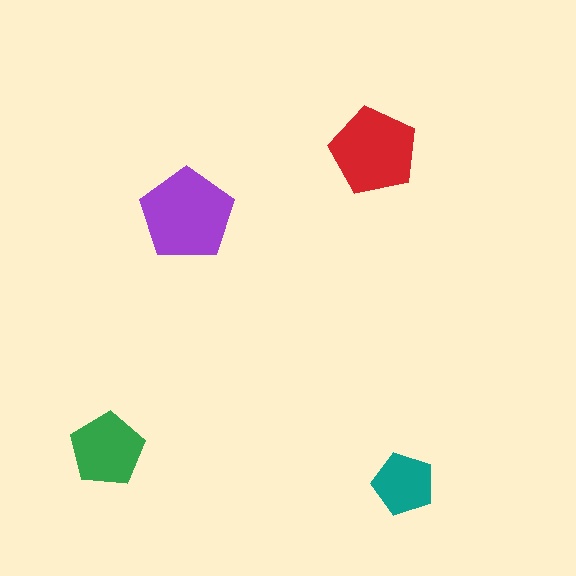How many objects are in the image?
There are 4 objects in the image.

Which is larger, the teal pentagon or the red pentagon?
The red one.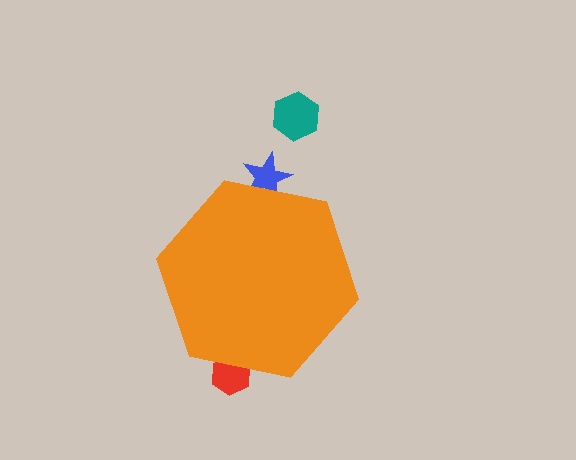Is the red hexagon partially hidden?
Yes, the red hexagon is partially hidden behind the orange hexagon.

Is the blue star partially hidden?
Yes, the blue star is partially hidden behind the orange hexagon.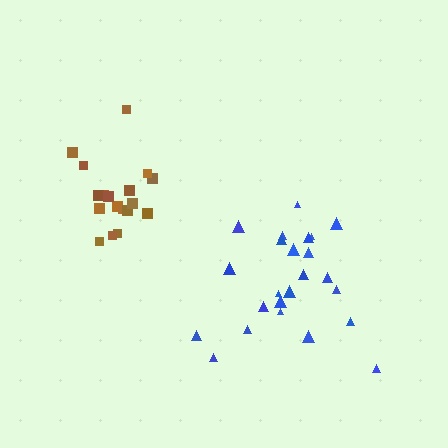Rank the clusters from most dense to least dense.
brown, blue.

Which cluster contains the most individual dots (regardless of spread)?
Blue (24).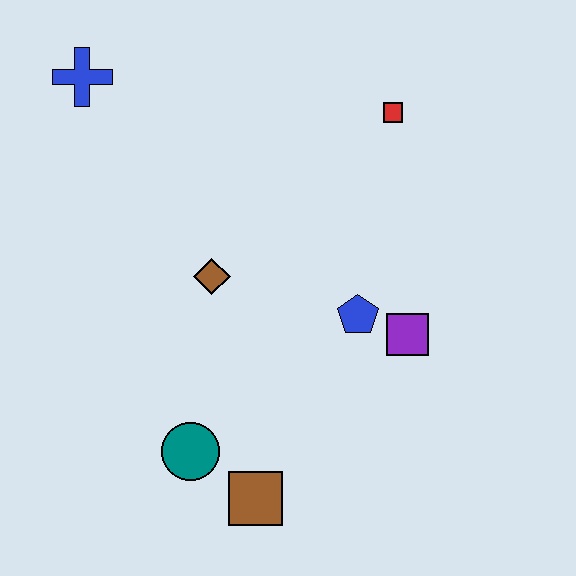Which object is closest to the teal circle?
The brown square is closest to the teal circle.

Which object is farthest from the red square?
The brown square is farthest from the red square.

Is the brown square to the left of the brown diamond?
No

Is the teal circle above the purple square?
No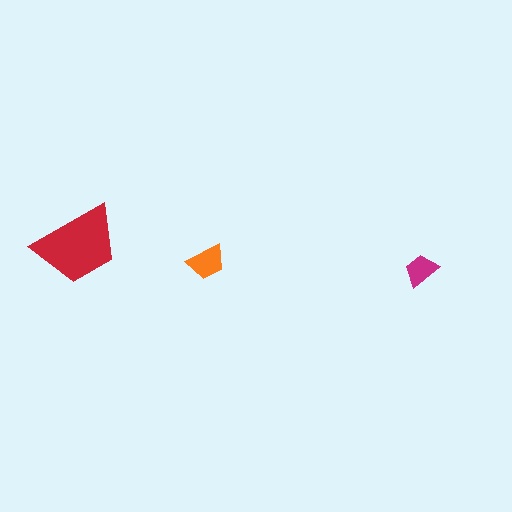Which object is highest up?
The red trapezoid is topmost.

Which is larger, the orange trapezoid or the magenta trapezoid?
The orange one.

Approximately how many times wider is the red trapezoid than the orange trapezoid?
About 2 times wider.